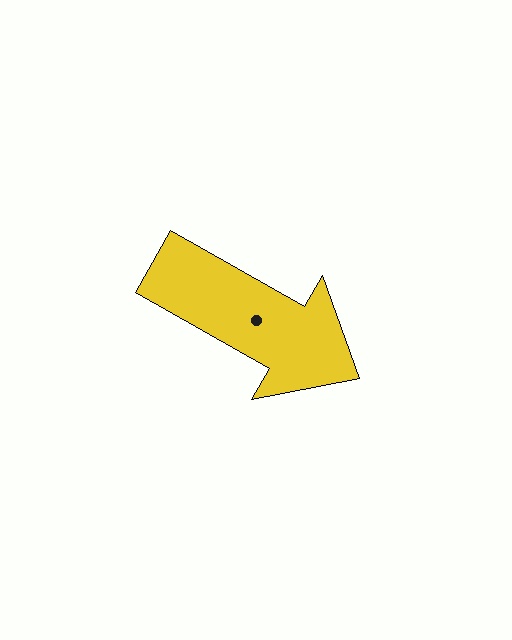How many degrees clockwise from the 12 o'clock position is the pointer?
Approximately 120 degrees.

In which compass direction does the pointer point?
Southeast.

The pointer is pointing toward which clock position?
Roughly 4 o'clock.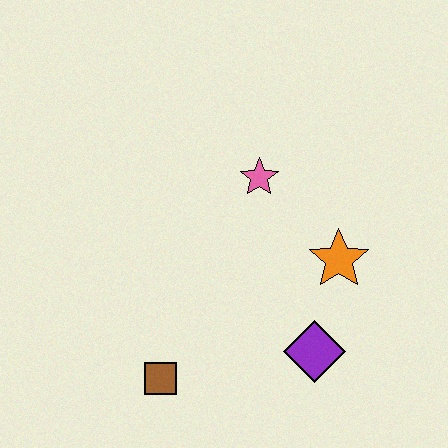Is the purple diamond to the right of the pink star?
Yes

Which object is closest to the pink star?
The orange star is closest to the pink star.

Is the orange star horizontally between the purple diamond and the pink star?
No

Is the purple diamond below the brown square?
No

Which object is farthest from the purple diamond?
The pink star is farthest from the purple diamond.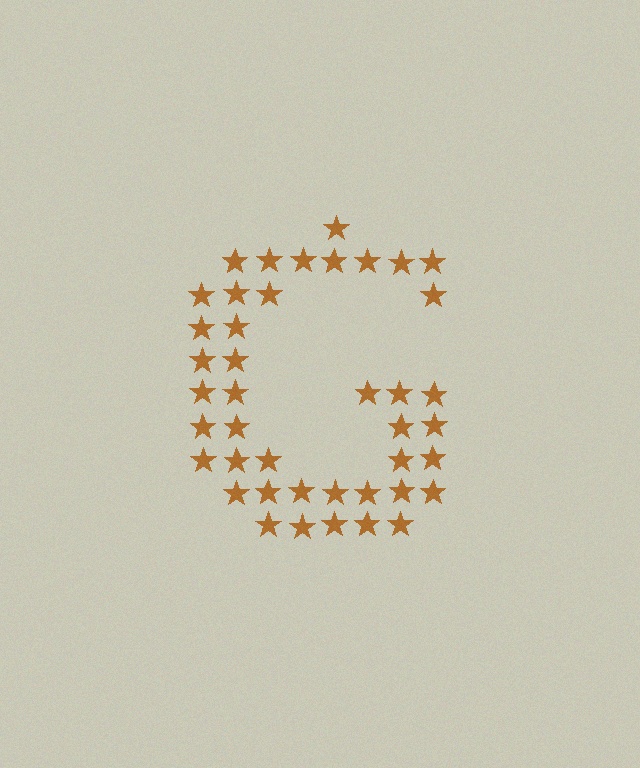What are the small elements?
The small elements are stars.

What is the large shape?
The large shape is the letter G.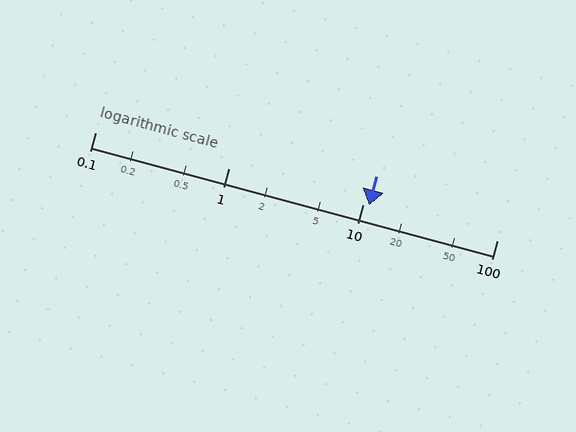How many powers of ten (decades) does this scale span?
The scale spans 3 decades, from 0.1 to 100.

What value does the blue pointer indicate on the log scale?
The pointer indicates approximately 11.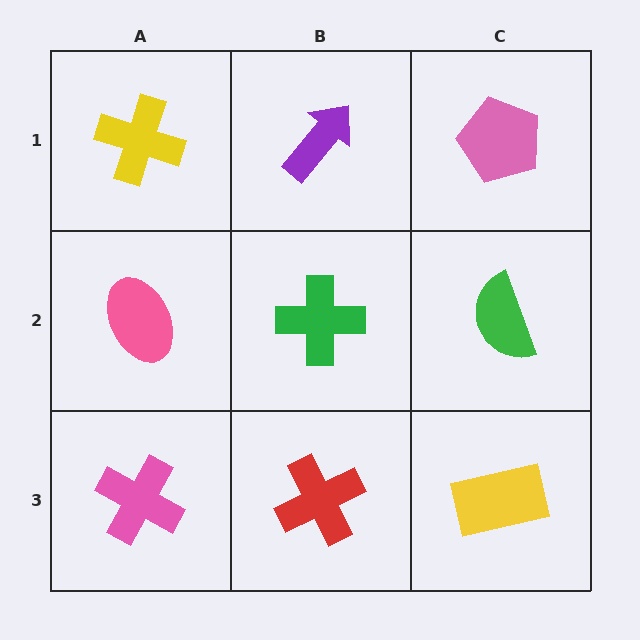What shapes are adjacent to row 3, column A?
A pink ellipse (row 2, column A), a red cross (row 3, column B).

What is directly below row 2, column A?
A pink cross.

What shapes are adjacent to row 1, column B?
A green cross (row 2, column B), a yellow cross (row 1, column A), a pink pentagon (row 1, column C).